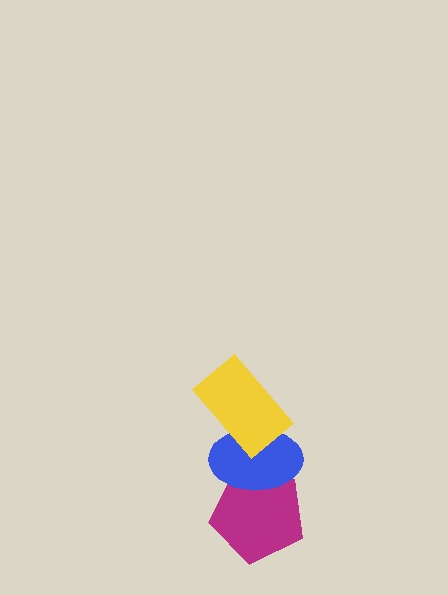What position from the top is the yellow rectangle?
The yellow rectangle is 1st from the top.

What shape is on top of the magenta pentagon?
The blue ellipse is on top of the magenta pentagon.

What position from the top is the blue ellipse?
The blue ellipse is 2nd from the top.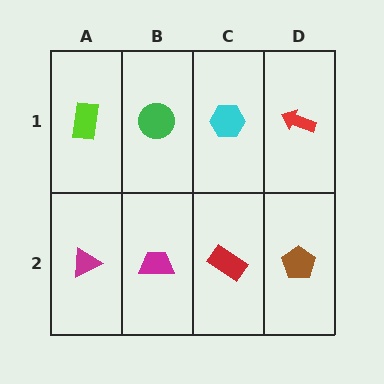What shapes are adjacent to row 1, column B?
A magenta trapezoid (row 2, column B), a lime rectangle (row 1, column A), a cyan hexagon (row 1, column C).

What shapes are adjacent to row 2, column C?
A cyan hexagon (row 1, column C), a magenta trapezoid (row 2, column B), a brown pentagon (row 2, column D).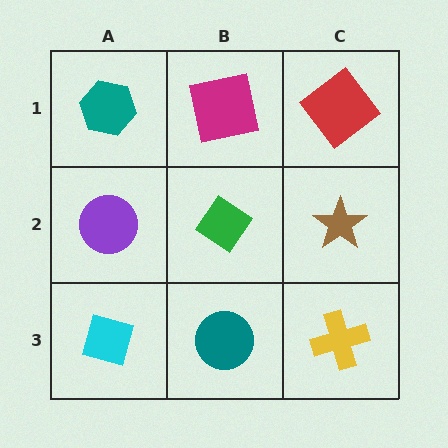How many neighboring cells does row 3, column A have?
2.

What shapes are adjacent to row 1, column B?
A green diamond (row 2, column B), a teal hexagon (row 1, column A), a red diamond (row 1, column C).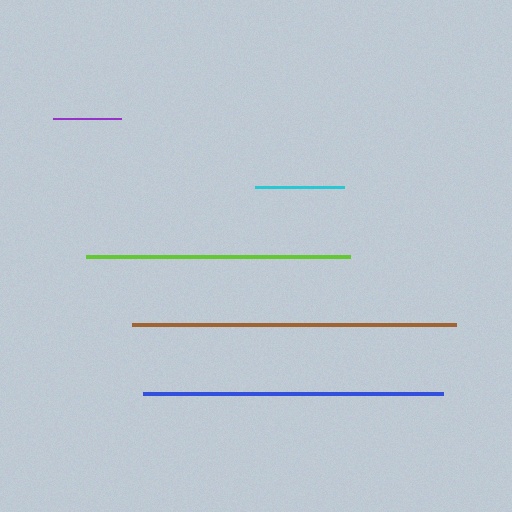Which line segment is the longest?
The brown line is the longest at approximately 324 pixels.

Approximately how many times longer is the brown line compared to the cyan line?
The brown line is approximately 3.6 times the length of the cyan line.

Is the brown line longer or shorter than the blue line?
The brown line is longer than the blue line.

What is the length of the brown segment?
The brown segment is approximately 324 pixels long.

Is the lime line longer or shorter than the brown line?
The brown line is longer than the lime line.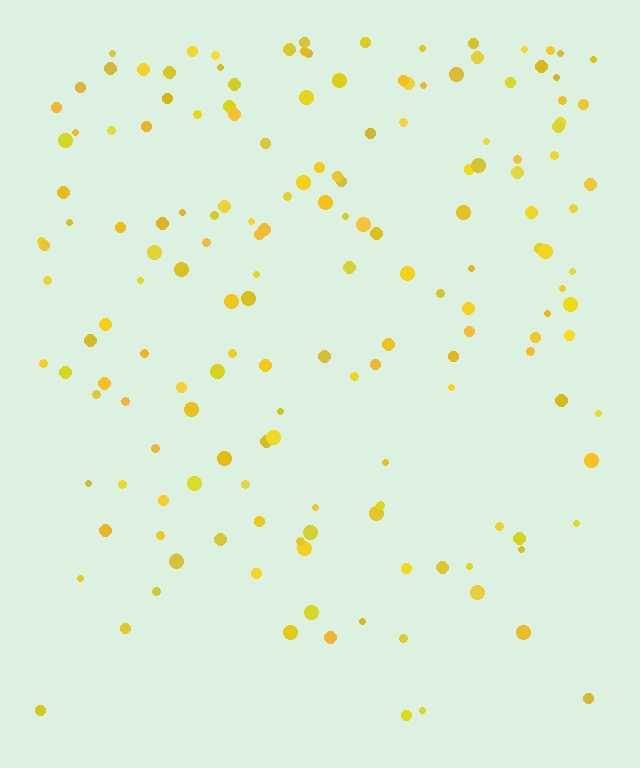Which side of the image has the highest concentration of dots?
The top.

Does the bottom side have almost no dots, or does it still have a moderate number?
Still a moderate number, just noticeably fewer than the top.